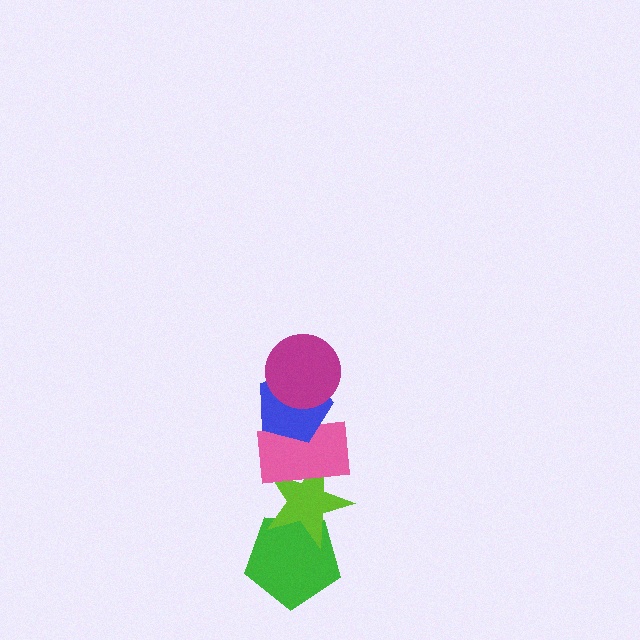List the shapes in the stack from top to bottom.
From top to bottom: the magenta circle, the blue pentagon, the pink rectangle, the lime star, the green pentagon.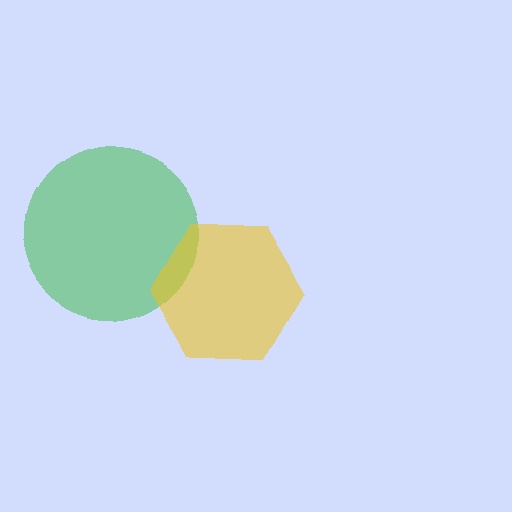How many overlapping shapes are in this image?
There are 2 overlapping shapes in the image.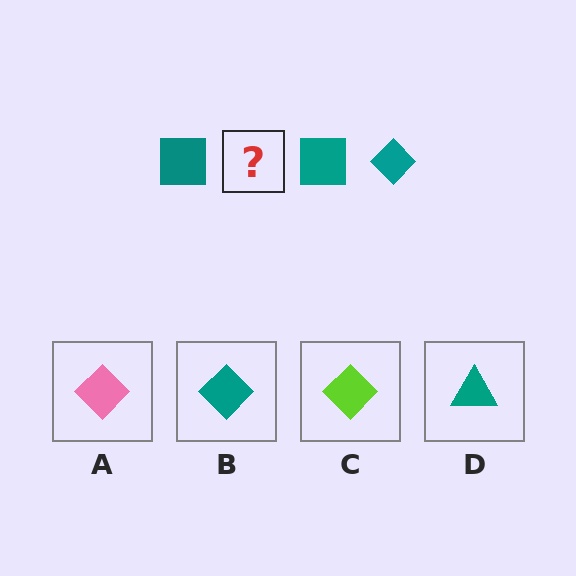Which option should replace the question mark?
Option B.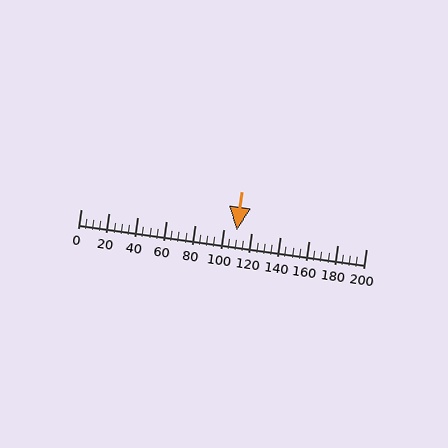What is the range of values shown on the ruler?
The ruler shows values from 0 to 200.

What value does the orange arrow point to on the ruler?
The orange arrow points to approximately 110.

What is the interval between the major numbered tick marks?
The major tick marks are spaced 20 units apart.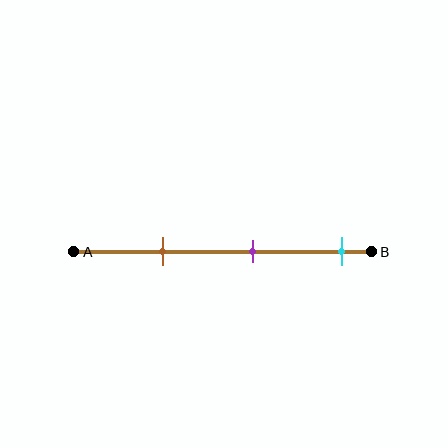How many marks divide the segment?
There are 3 marks dividing the segment.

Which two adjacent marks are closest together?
The brown and purple marks are the closest adjacent pair.